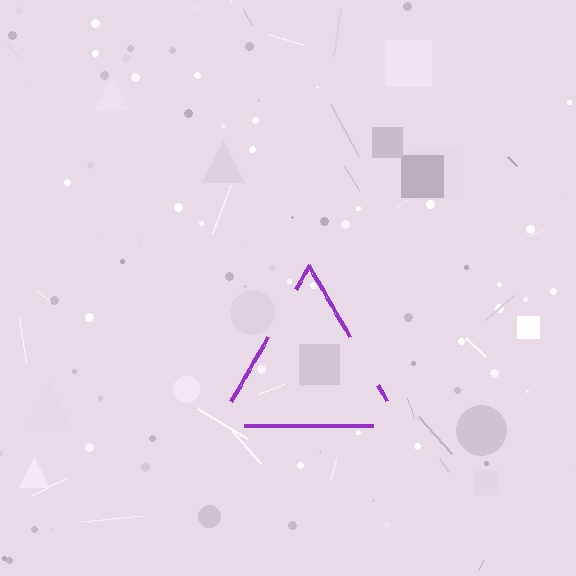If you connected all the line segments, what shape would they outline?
They would outline a triangle.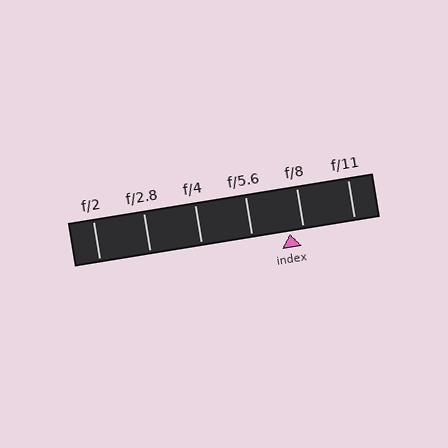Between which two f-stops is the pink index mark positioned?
The index mark is between f/5.6 and f/8.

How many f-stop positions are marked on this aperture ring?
There are 6 f-stop positions marked.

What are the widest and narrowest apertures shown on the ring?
The widest aperture shown is f/2 and the narrowest is f/11.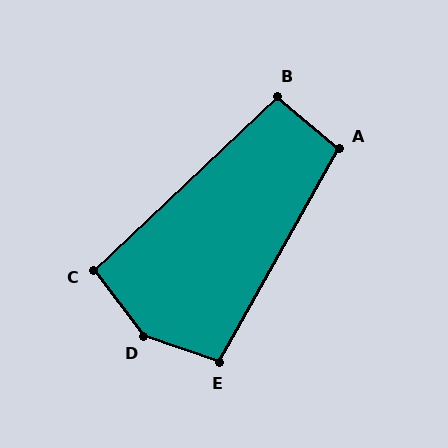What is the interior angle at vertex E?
Approximately 101 degrees (obtuse).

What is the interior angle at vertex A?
Approximately 100 degrees (obtuse).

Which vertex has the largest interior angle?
D, at approximately 146 degrees.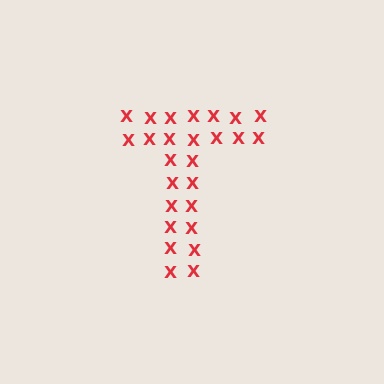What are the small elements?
The small elements are letter X's.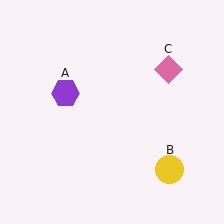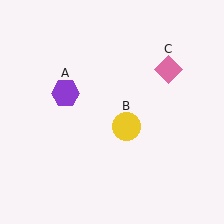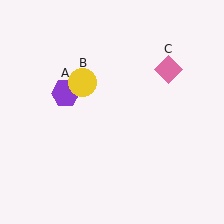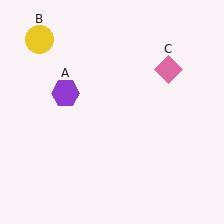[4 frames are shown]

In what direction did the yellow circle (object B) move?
The yellow circle (object B) moved up and to the left.